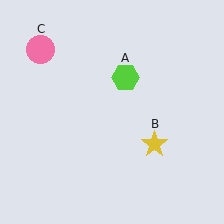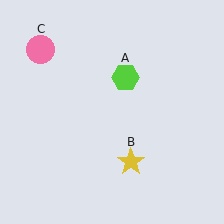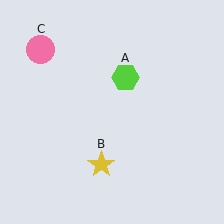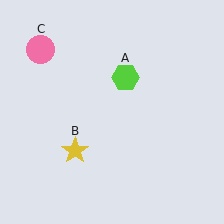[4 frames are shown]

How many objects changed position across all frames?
1 object changed position: yellow star (object B).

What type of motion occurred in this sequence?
The yellow star (object B) rotated clockwise around the center of the scene.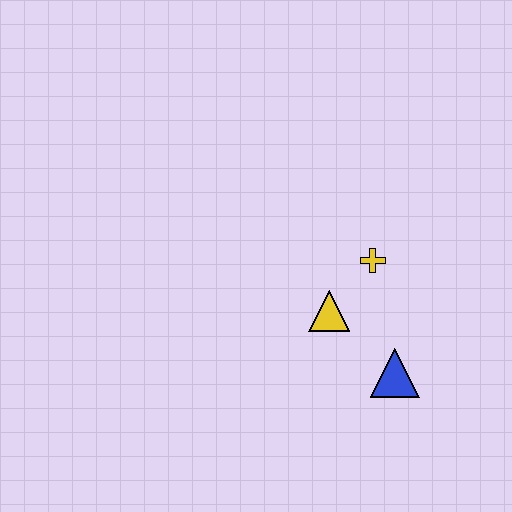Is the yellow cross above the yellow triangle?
Yes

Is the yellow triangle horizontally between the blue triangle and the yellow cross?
No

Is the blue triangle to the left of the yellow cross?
No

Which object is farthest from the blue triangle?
The yellow cross is farthest from the blue triangle.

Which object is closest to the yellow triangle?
The yellow cross is closest to the yellow triangle.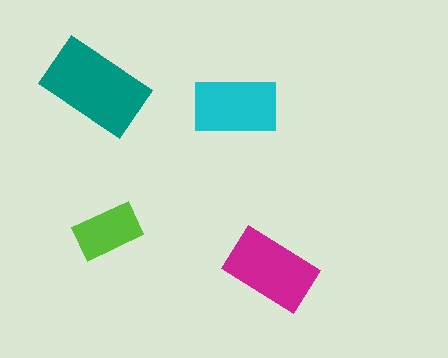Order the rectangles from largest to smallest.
the teal one, the magenta one, the cyan one, the lime one.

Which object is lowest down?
The magenta rectangle is bottommost.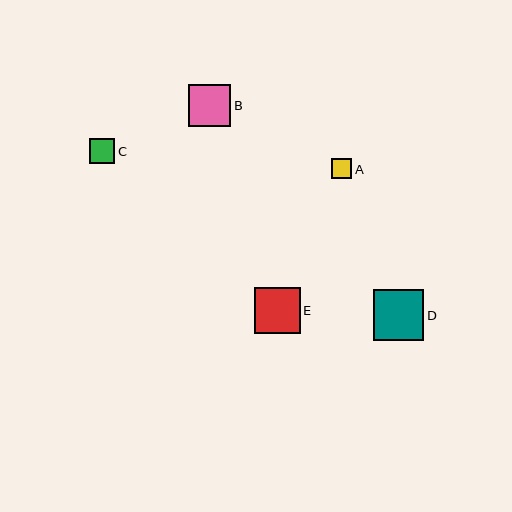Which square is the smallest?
Square A is the smallest with a size of approximately 20 pixels.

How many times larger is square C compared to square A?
Square C is approximately 1.3 times the size of square A.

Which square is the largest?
Square D is the largest with a size of approximately 51 pixels.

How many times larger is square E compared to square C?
Square E is approximately 1.8 times the size of square C.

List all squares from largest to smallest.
From largest to smallest: D, E, B, C, A.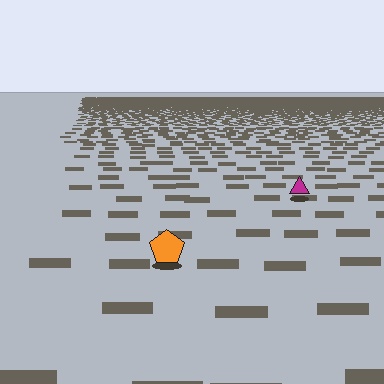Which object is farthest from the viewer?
The magenta triangle is farthest from the viewer. It appears smaller and the ground texture around it is denser.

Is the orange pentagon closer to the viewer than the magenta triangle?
Yes. The orange pentagon is closer — you can tell from the texture gradient: the ground texture is coarser near it.